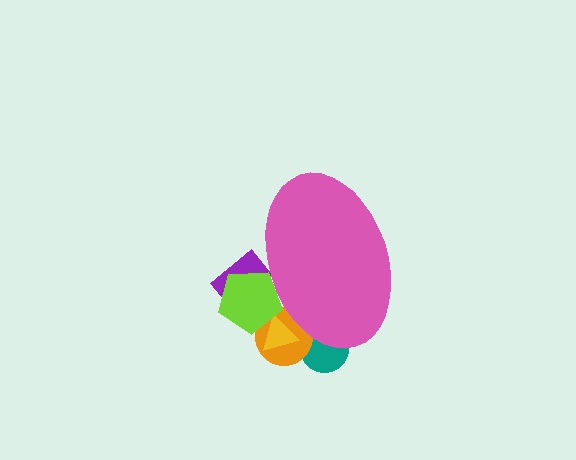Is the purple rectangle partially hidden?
Yes, the purple rectangle is partially hidden behind the pink ellipse.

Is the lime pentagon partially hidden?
Yes, the lime pentagon is partially hidden behind the pink ellipse.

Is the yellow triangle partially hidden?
Yes, the yellow triangle is partially hidden behind the pink ellipse.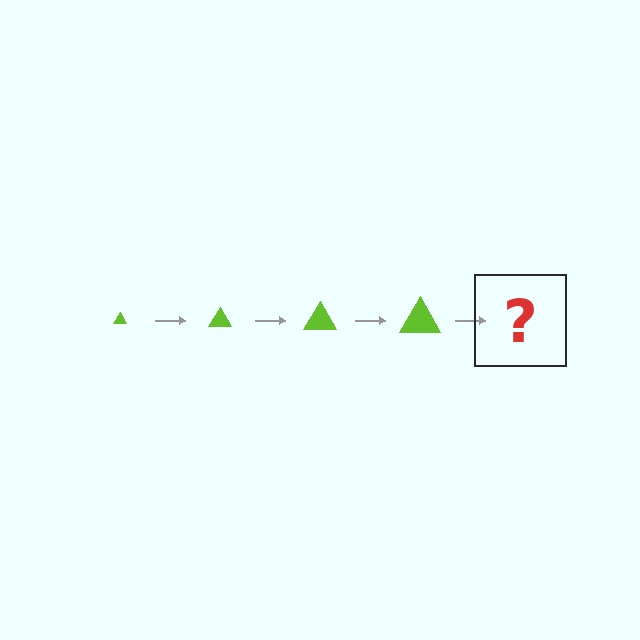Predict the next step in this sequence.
The next step is a lime triangle, larger than the previous one.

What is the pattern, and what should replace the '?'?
The pattern is that the triangle gets progressively larger each step. The '?' should be a lime triangle, larger than the previous one.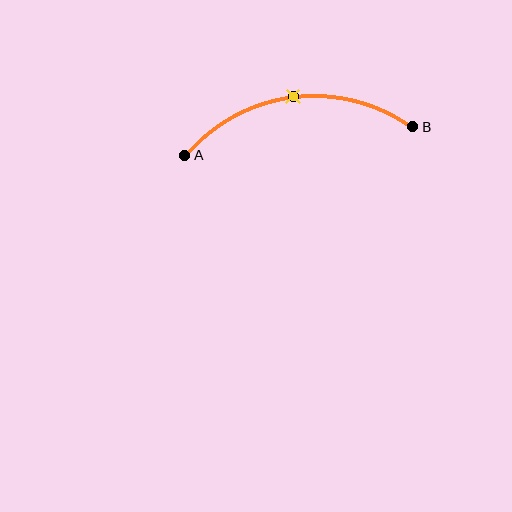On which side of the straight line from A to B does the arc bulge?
The arc bulges above the straight line connecting A and B.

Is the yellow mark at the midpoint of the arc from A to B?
Yes. The yellow mark lies on the arc at equal arc-length from both A and B — it is the arc midpoint.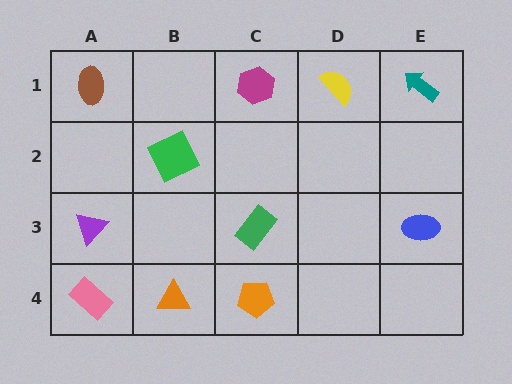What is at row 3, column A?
A purple triangle.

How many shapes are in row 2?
1 shape.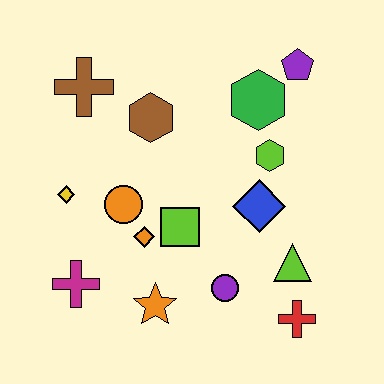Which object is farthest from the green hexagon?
The magenta cross is farthest from the green hexagon.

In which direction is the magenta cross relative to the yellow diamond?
The magenta cross is below the yellow diamond.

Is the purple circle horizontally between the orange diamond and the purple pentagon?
Yes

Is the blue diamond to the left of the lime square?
No